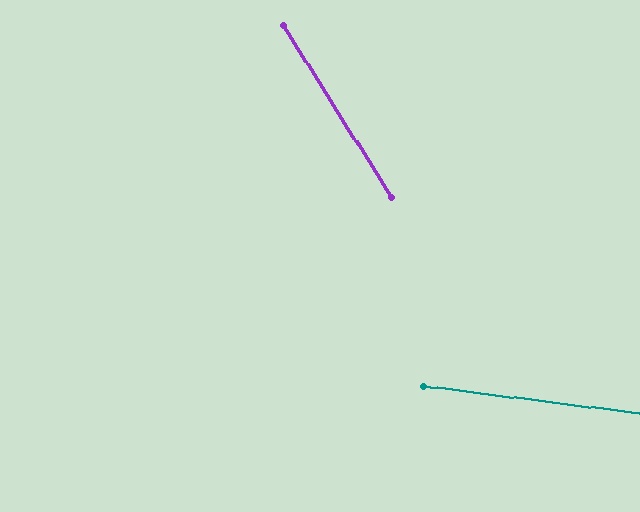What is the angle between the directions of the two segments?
Approximately 51 degrees.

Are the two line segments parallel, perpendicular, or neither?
Neither parallel nor perpendicular — they differ by about 51°.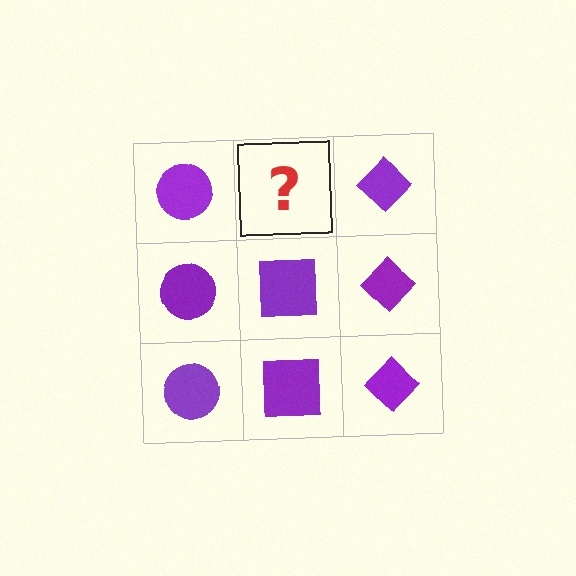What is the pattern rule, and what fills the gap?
The rule is that each column has a consistent shape. The gap should be filled with a purple square.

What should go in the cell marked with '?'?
The missing cell should contain a purple square.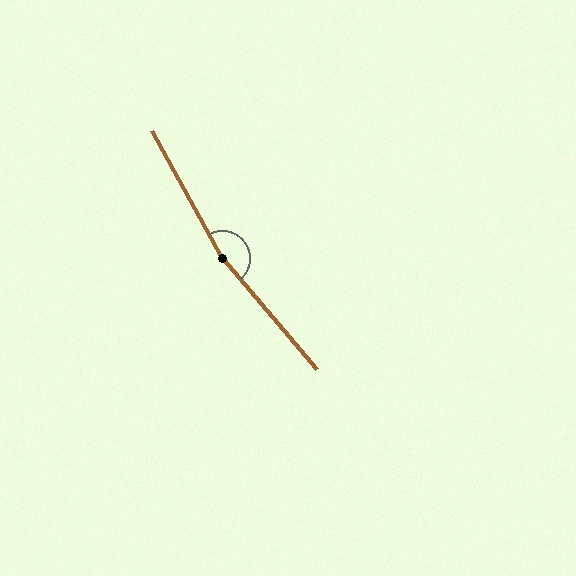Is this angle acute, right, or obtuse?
It is obtuse.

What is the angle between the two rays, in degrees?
Approximately 169 degrees.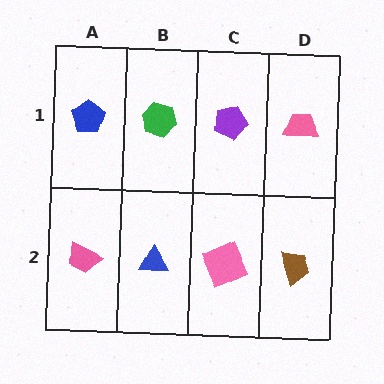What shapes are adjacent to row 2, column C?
A purple pentagon (row 1, column C), a blue triangle (row 2, column B), a brown trapezoid (row 2, column D).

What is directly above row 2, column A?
A blue pentagon.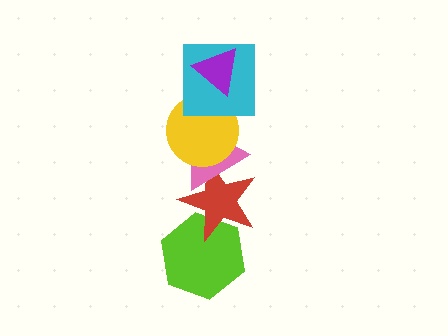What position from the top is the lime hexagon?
The lime hexagon is 6th from the top.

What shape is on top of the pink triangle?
The yellow circle is on top of the pink triangle.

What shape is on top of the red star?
The pink triangle is on top of the red star.